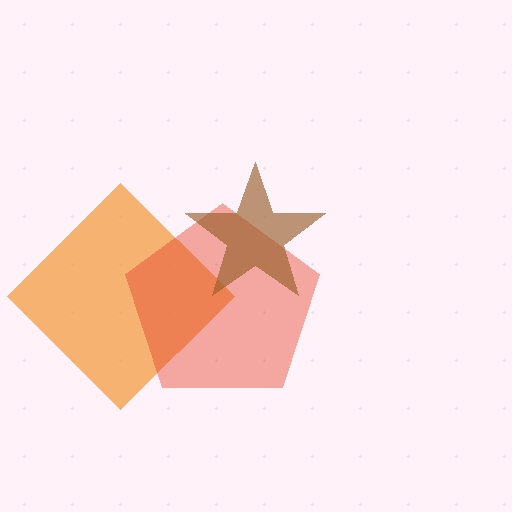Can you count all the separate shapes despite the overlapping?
Yes, there are 3 separate shapes.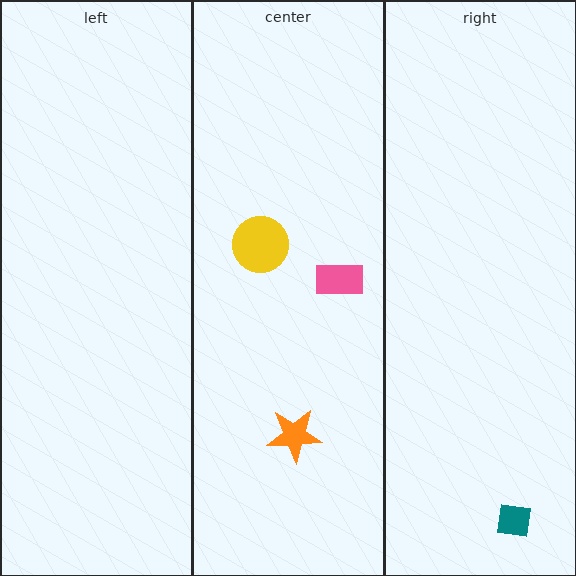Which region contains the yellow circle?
The center region.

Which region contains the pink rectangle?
The center region.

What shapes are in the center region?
The orange star, the pink rectangle, the yellow circle.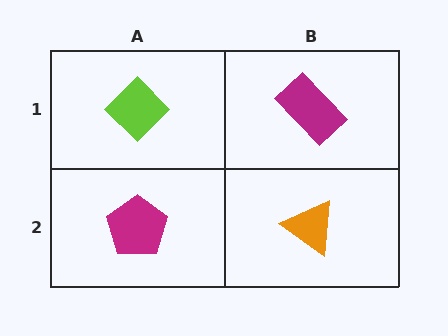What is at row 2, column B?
An orange triangle.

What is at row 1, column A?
A lime diamond.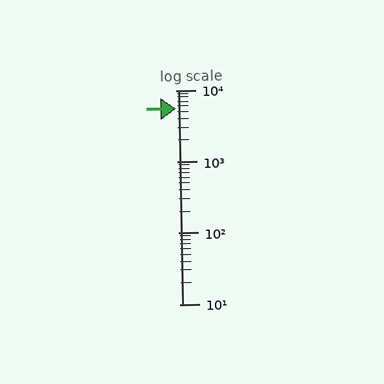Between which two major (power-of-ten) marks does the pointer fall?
The pointer is between 1000 and 10000.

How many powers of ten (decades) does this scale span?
The scale spans 3 decades, from 10 to 10000.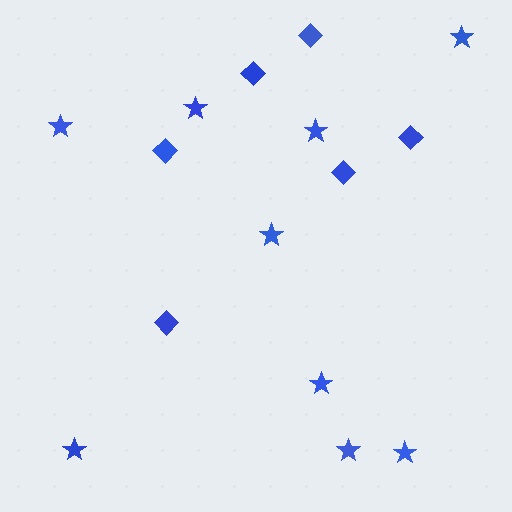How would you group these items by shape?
There are 2 groups: one group of stars (9) and one group of diamonds (6).